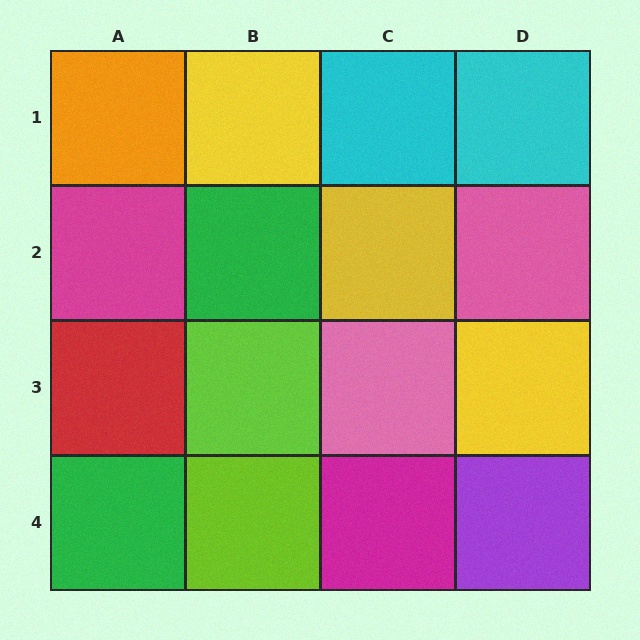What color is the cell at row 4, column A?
Green.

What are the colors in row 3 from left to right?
Red, lime, pink, yellow.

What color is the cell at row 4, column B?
Lime.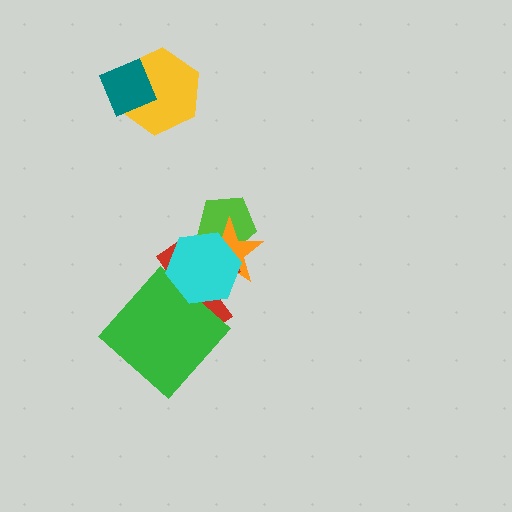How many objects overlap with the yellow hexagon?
1 object overlaps with the yellow hexagon.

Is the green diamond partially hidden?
Yes, it is partially covered by another shape.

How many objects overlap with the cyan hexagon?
4 objects overlap with the cyan hexagon.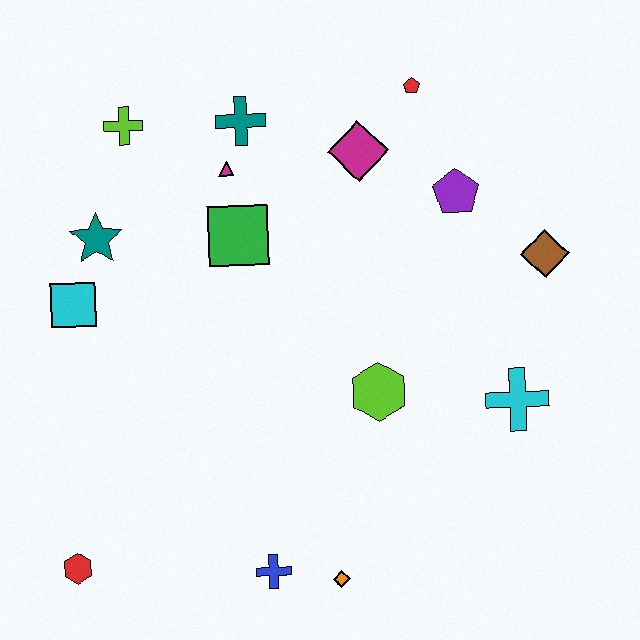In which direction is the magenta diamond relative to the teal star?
The magenta diamond is to the right of the teal star.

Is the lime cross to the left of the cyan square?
No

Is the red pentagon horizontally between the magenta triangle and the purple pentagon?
Yes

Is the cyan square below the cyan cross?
No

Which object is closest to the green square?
The magenta triangle is closest to the green square.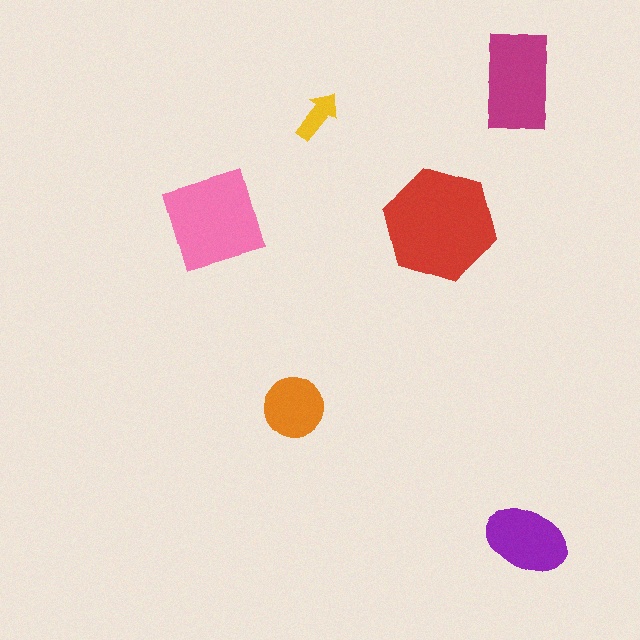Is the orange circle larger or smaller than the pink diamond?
Smaller.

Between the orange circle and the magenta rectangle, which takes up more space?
The magenta rectangle.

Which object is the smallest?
The yellow arrow.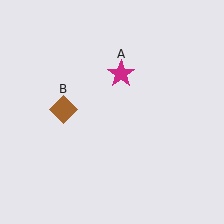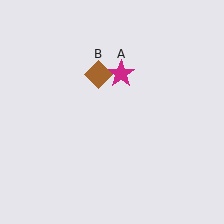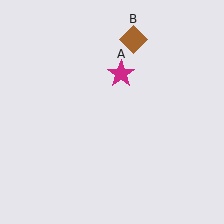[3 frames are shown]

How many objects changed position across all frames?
1 object changed position: brown diamond (object B).